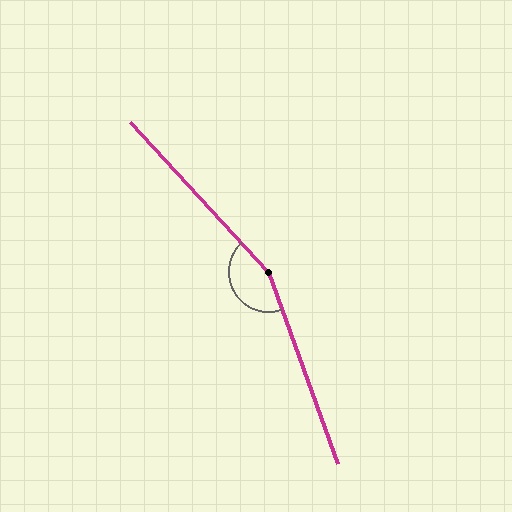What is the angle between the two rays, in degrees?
Approximately 157 degrees.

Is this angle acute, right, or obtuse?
It is obtuse.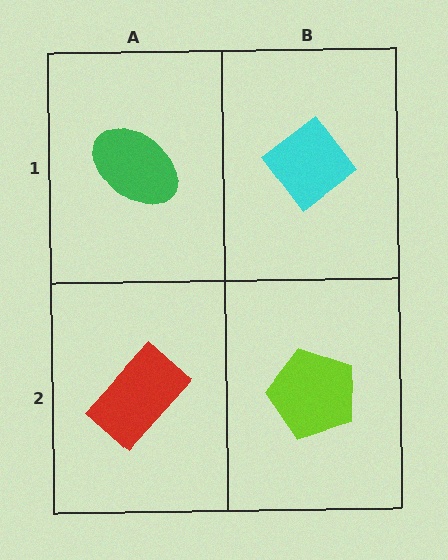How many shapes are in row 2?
2 shapes.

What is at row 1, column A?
A green ellipse.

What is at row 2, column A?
A red rectangle.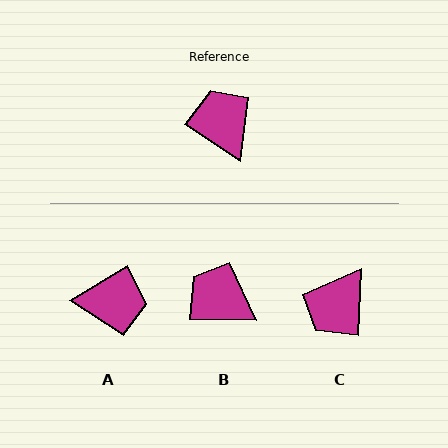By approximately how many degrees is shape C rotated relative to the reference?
Approximately 121 degrees counter-clockwise.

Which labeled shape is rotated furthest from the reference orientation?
C, about 121 degrees away.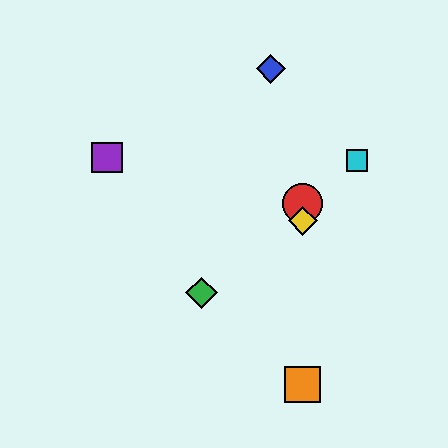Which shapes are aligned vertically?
The red circle, the yellow diamond, the orange square are aligned vertically.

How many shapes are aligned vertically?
3 shapes (the red circle, the yellow diamond, the orange square) are aligned vertically.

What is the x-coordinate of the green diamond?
The green diamond is at x≈201.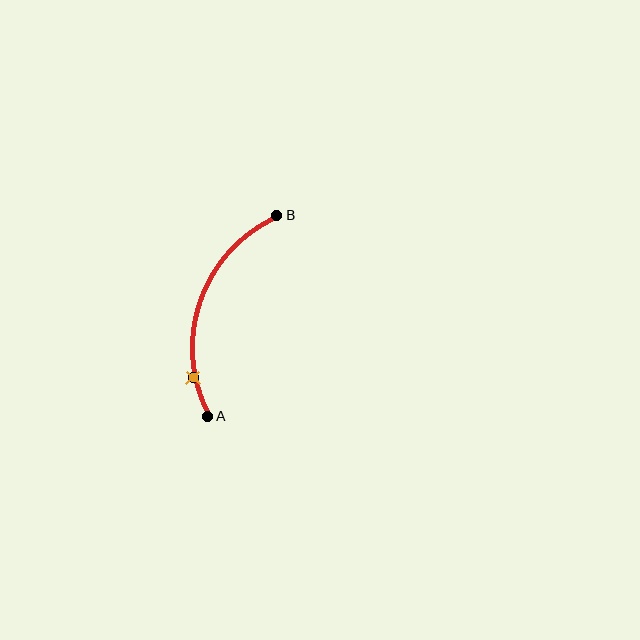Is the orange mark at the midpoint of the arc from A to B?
No. The orange mark lies on the arc but is closer to endpoint A. The arc midpoint would be at the point on the curve equidistant along the arc from both A and B.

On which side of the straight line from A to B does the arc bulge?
The arc bulges to the left of the straight line connecting A and B.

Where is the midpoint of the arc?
The arc midpoint is the point on the curve farthest from the straight line joining A and B. It sits to the left of that line.